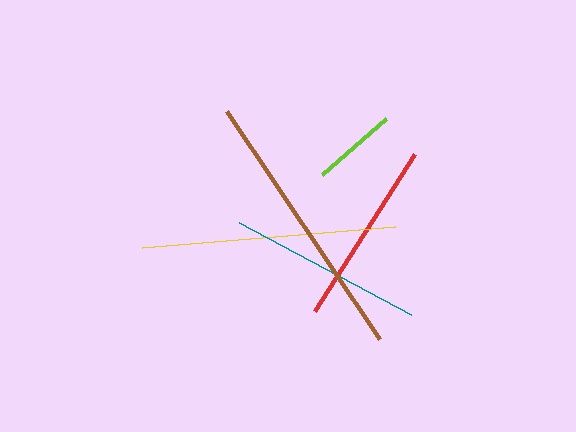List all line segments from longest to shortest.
From longest to shortest: brown, yellow, teal, red, lime.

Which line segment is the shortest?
The lime line is the shortest at approximately 85 pixels.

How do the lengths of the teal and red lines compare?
The teal and red lines are approximately the same length.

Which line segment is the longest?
The brown line is the longest at approximately 275 pixels.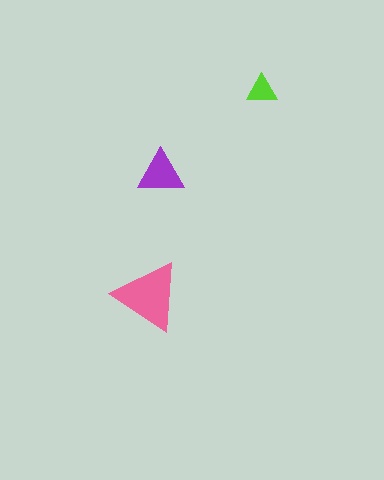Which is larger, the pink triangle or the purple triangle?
The pink one.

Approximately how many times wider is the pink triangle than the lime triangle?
About 2.5 times wider.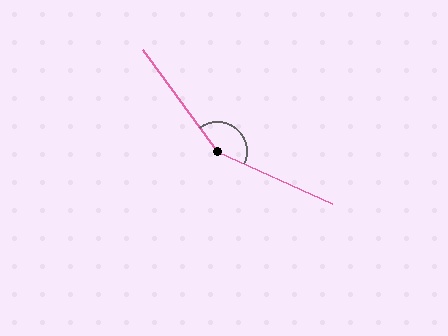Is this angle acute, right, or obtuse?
It is obtuse.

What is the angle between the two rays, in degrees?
Approximately 151 degrees.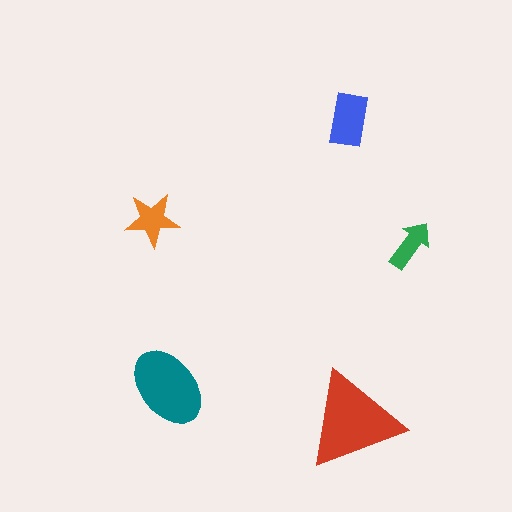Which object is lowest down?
The red triangle is bottommost.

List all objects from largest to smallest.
The red triangle, the teal ellipse, the blue rectangle, the orange star, the green arrow.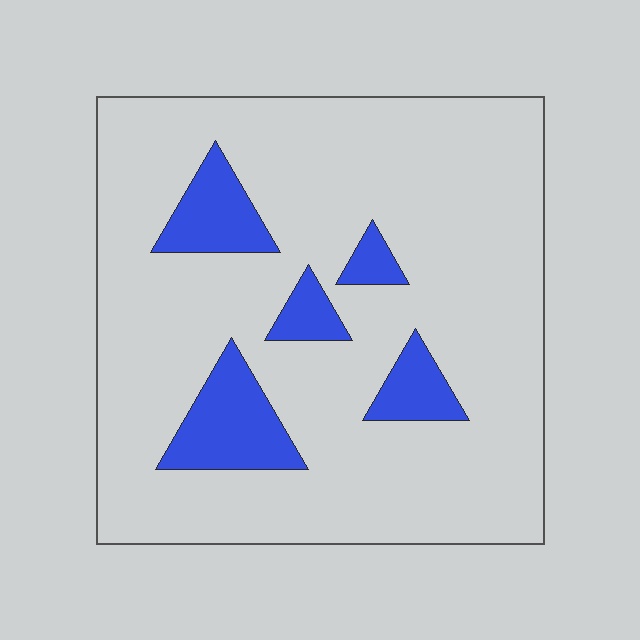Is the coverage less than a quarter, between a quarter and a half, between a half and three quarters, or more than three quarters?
Less than a quarter.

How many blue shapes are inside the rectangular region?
5.